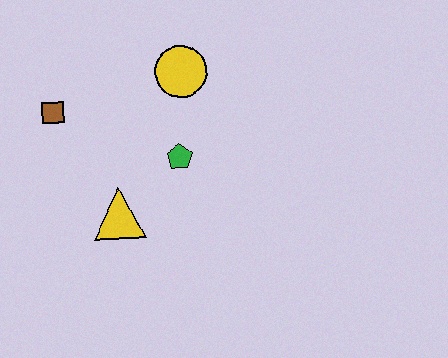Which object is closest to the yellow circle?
The green pentagon is closest to the yellow circle.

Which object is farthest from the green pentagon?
The brown square is farthest from the green pentagon.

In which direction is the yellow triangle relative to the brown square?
The yellow triangle is below the brown square.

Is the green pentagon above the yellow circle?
No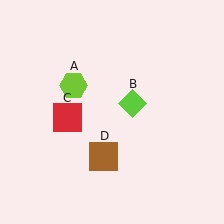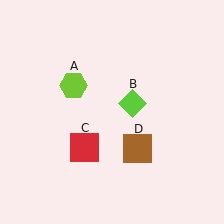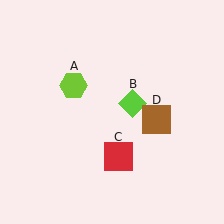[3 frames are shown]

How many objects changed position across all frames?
2 objects changed position: red square (object C), brown square (object D).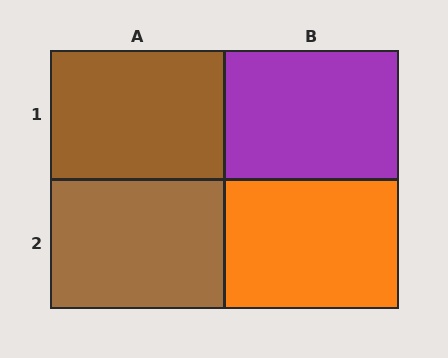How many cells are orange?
1 cell is orange.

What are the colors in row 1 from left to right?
Brown, purple.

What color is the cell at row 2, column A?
Brown.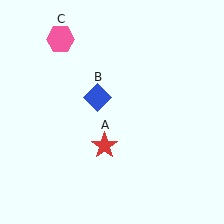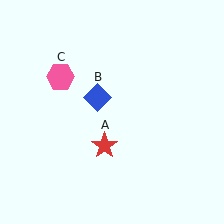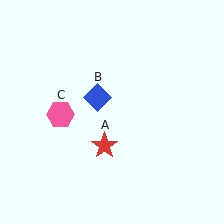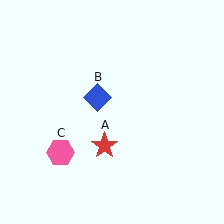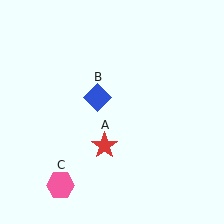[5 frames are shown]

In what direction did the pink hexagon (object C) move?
The pink hexagon (object C) moved down.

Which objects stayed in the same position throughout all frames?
Red star (object A) and blue diamond (object B) remained stationary.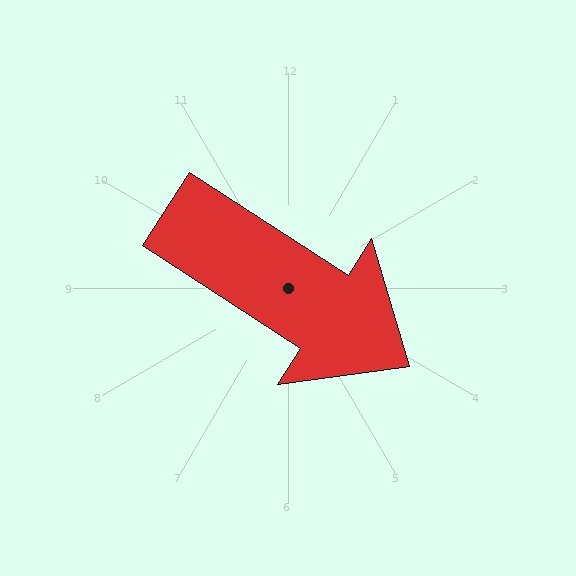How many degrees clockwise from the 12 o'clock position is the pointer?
Approximately 123 degrees.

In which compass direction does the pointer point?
Southeast.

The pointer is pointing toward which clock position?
Roughly 4 o'clock.